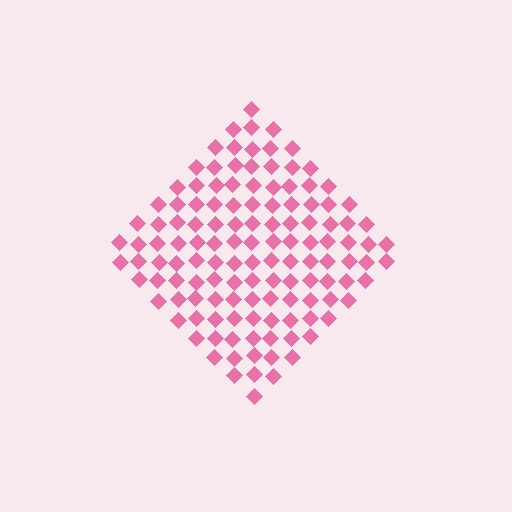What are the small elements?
The small elements are diamonds.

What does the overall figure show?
The overall figure shows a diamond.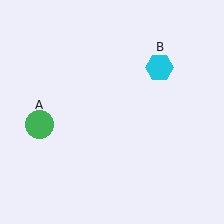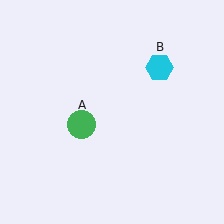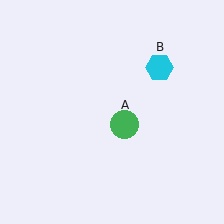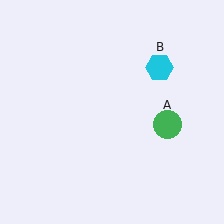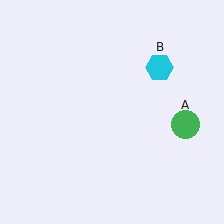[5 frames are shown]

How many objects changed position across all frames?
1 object changed position: green circle (object A).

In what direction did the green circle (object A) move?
The green circle (object A) moved right.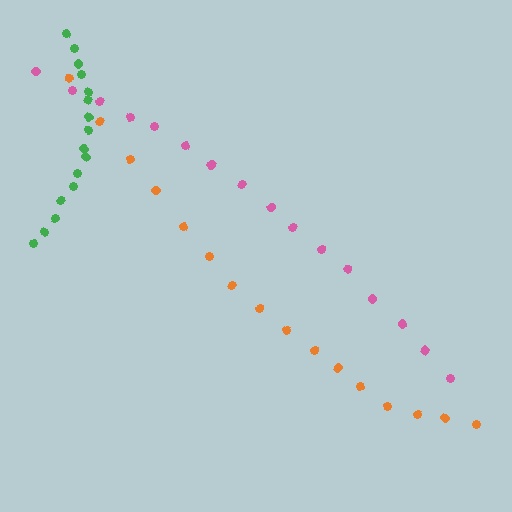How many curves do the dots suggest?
There are 3 distinct paths.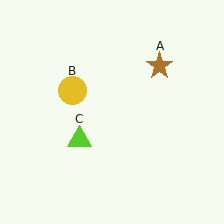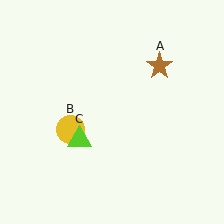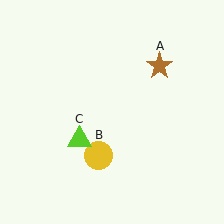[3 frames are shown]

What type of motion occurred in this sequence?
The yellow circle (object B) rotated counterclockwise around the center of the scene.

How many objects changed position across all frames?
1 object changed position: yellow circle (object B).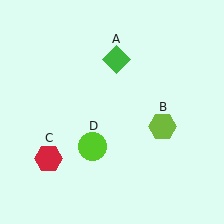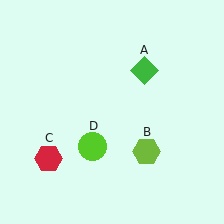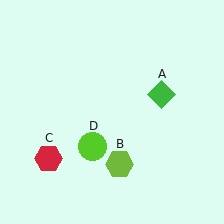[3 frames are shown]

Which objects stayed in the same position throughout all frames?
Red hexagon (object C) and lime circle (object D) remained stationary.